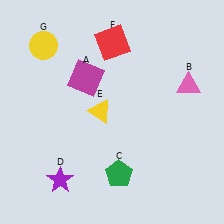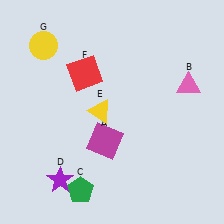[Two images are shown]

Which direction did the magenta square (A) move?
The magenta square (A) moved down.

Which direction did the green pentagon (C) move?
The green pentagon (C) moved left.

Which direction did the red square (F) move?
The red square (F) moved down.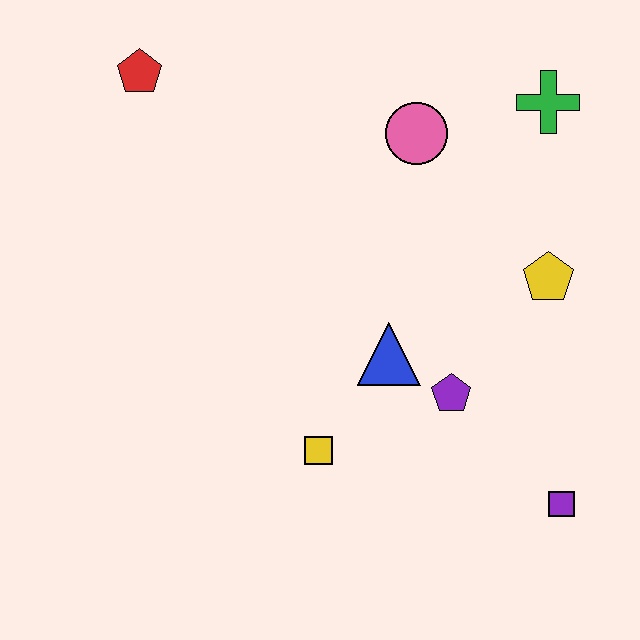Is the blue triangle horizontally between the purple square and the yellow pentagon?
No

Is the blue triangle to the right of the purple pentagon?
No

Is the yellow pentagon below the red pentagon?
Yes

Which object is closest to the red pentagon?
The pink circle is closest to the red pentagon.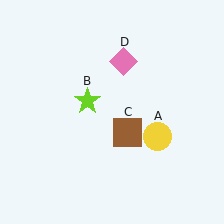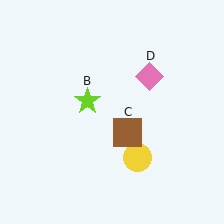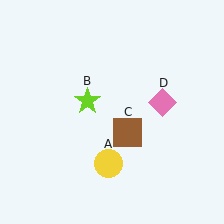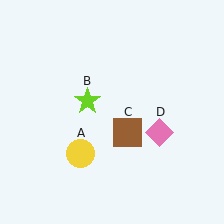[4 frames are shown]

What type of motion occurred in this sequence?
The yellow circle (object A), pink diamond (object D) rotated clockwise around the center of the scene.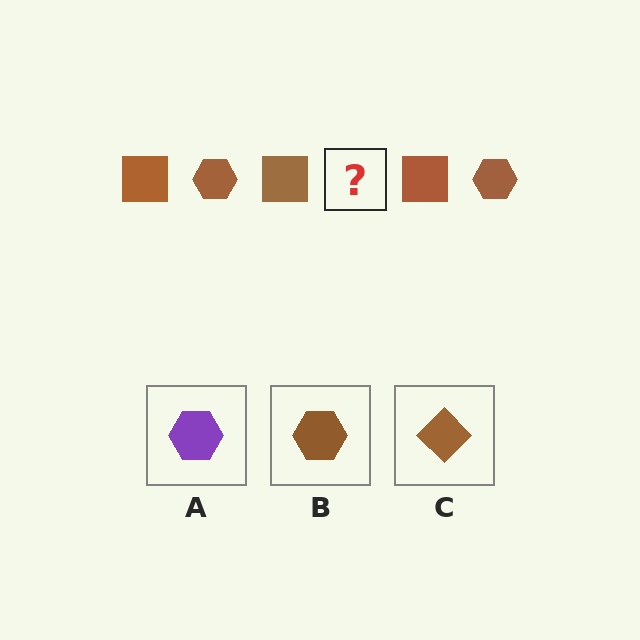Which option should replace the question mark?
Option B.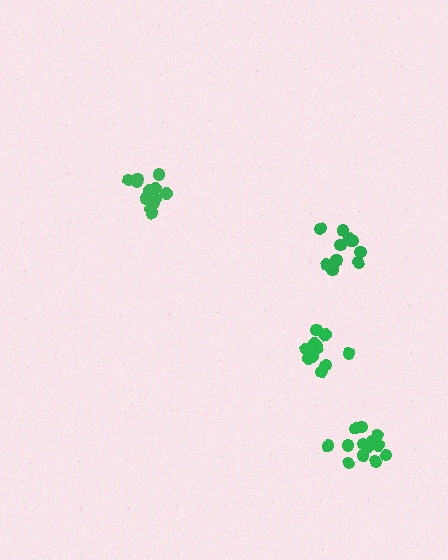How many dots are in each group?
Group 1: 12 dots, Group 2: 14 dots, Group 3: 12 dots, Group 4: 12 dots (50 total).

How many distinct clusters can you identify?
There are 4 distinct clusters.